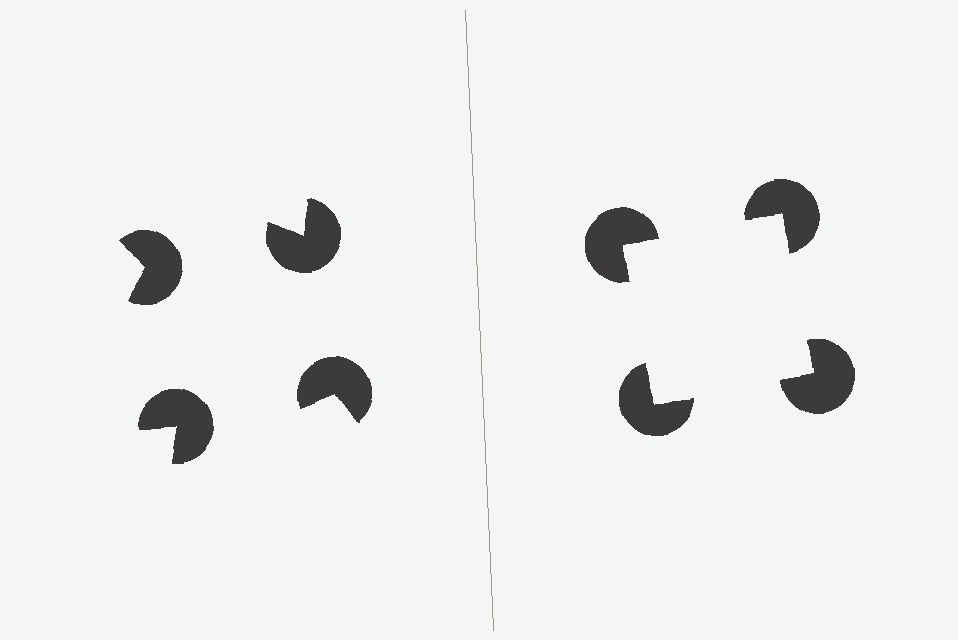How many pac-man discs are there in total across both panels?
8 — 4 on each side.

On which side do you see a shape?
An illusory square appears on the right side. On the left side the wedge cuts are rotated, so no coherent shape forms.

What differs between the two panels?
The pac-man discs are positioned identically on both sides; only the wedge orientations differ. On the right they align to a square; on the left they are misaligned.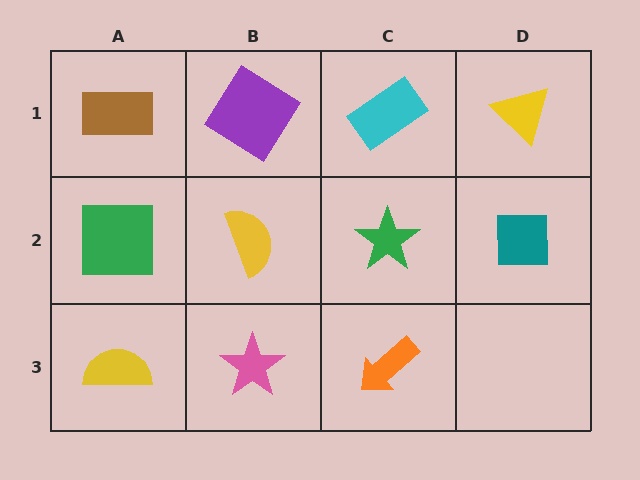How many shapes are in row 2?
4 shapes.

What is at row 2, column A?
A green square.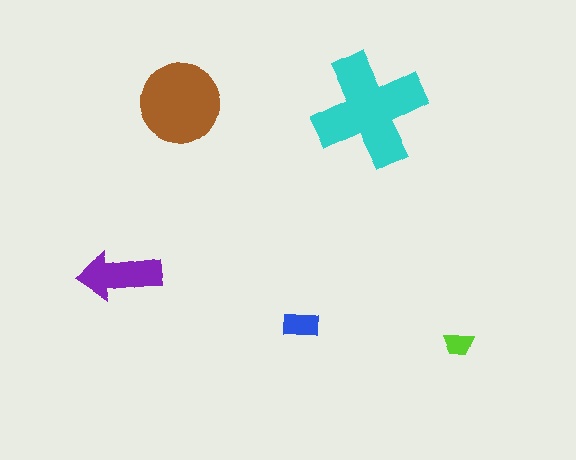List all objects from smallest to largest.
The lime trapezoid, the blue rectangle, the purple arrow, the brown circle, the cyan cross.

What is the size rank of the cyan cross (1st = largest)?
1st.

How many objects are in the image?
There are 5 objects in the image.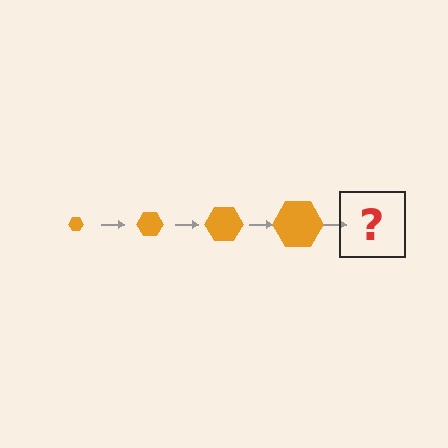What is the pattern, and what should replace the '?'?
The pattern is that the hexagon gets progressively larger each step. The '?' should be an orange hexagon, larger than the previous one.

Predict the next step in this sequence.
The next step is an orange hexagon, larger than the previous one.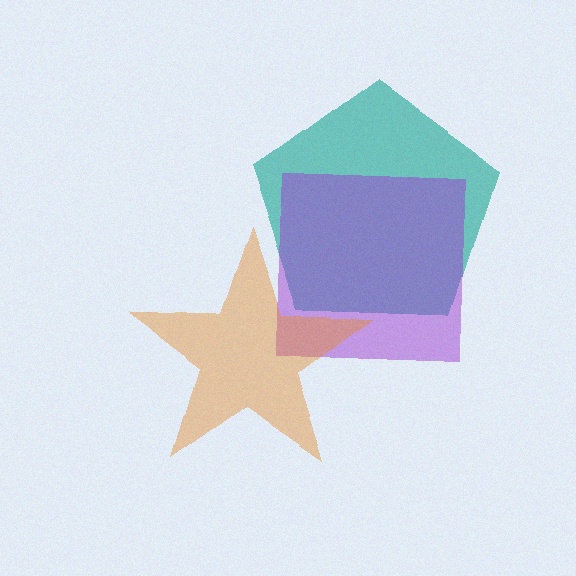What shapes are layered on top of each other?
The layered shapes are: a teal pentagon, a purple square, an orange star.